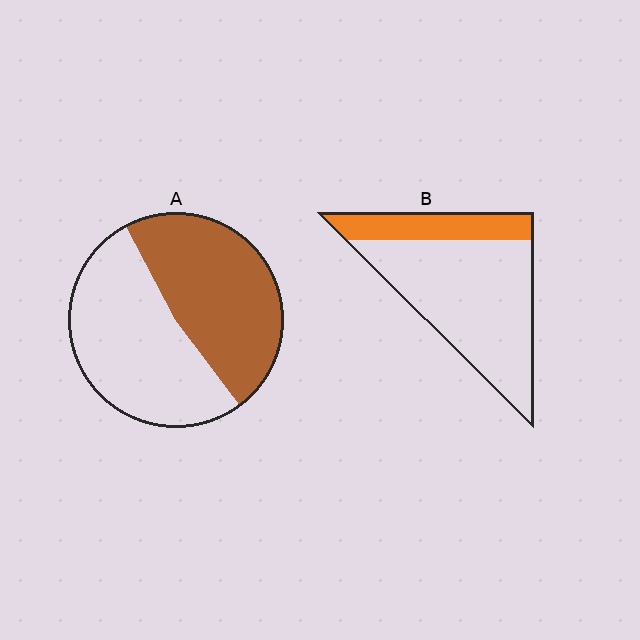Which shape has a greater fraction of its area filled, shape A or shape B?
Shape A.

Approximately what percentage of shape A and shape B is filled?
A is approximately 50% and B is approximately 25%.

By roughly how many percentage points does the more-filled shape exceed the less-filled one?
By roughly 25 percentage points (A over B).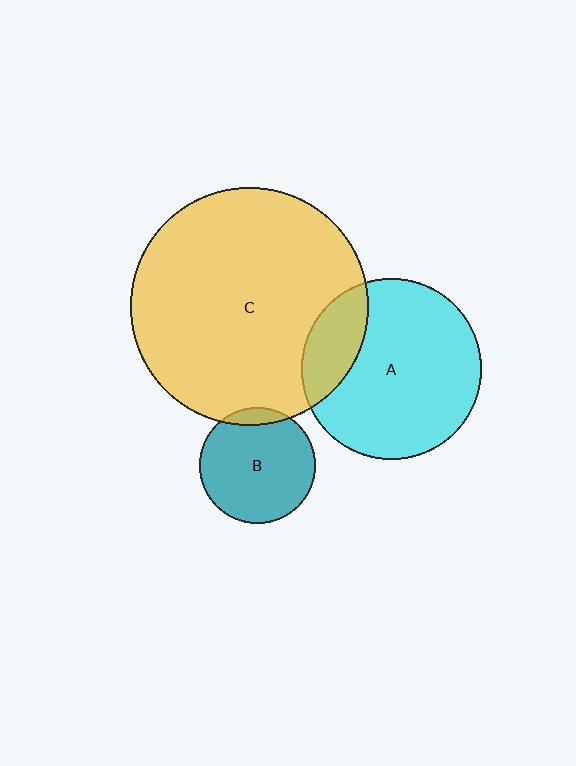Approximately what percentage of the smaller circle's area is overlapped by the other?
Approximately 20%.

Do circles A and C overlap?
Yes.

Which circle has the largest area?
Circle C (yellow).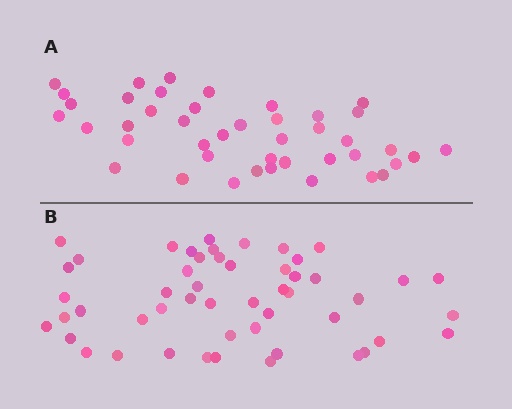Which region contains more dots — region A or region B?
Region B (the bottom region) has more dots.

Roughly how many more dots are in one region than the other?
Region B has roughly 8 or so more dots than region A.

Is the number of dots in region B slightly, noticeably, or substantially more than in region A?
Region B has only slightly more — the two regions are fairly close. The ratio is roughly 1.2 to 1.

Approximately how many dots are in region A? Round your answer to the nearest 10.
About 40 dots. (The exact count is 43, which rounds to 40.)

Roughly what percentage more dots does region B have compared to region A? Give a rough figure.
About 20% more.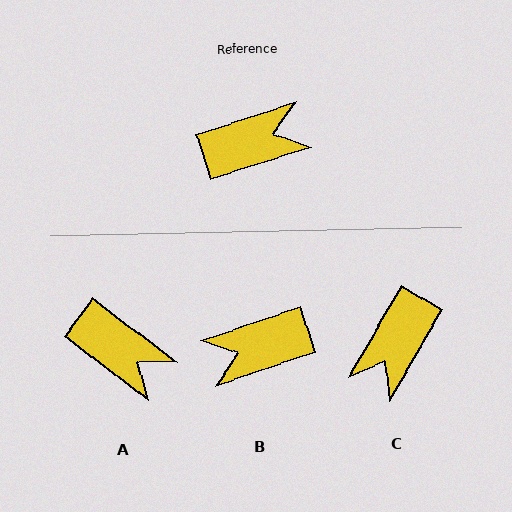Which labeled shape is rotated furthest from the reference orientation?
B, about 179 degrees away.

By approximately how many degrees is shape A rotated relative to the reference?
Approximately 55 degrees clockwise.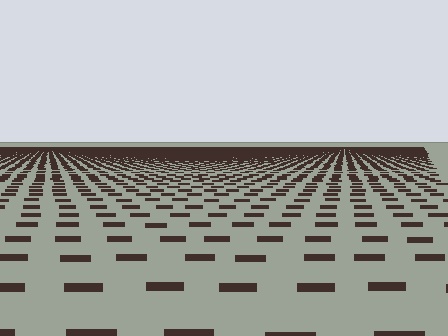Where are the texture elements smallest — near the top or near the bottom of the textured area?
Near the top.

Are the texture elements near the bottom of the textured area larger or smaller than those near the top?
Larger. Near the bottom, elements are closer to the viewer and appear at a bigger on-screen size.